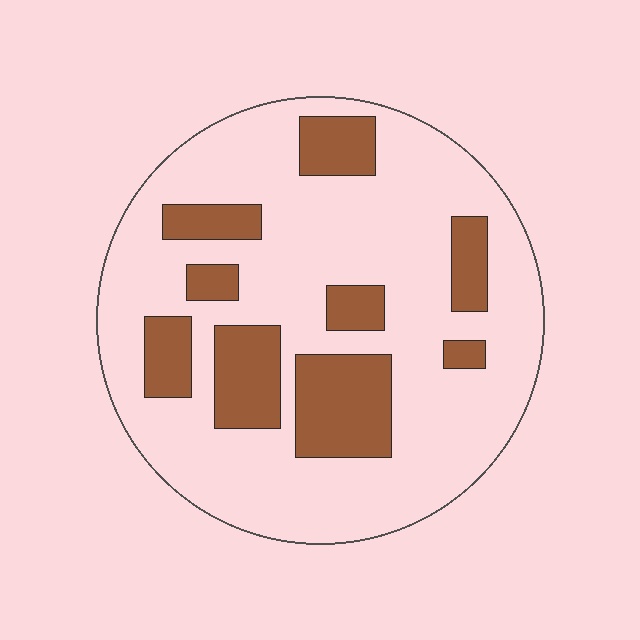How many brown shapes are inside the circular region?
9.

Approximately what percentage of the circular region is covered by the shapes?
Approximately 25%.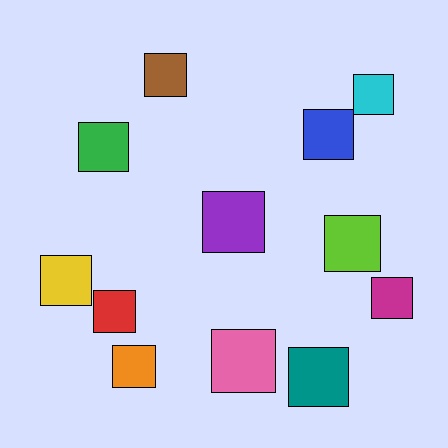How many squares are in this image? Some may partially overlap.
There are 12 squares.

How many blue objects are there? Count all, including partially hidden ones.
There is 1 blue object.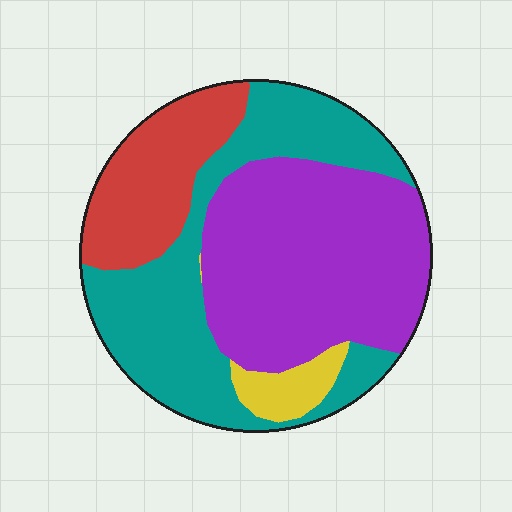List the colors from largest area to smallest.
From largest to smallest: purple, teal, red, yellow.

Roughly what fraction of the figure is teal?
Teal covers 35% of the figure.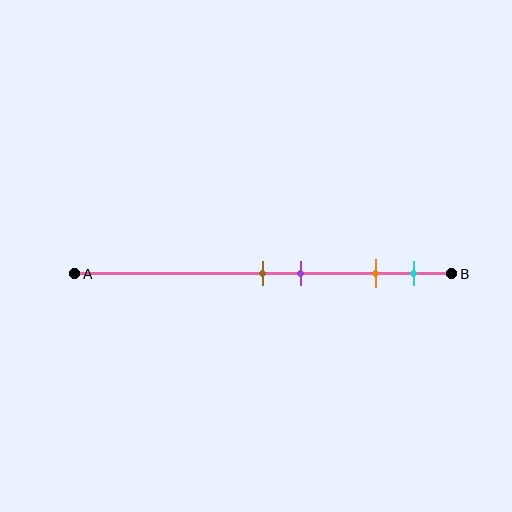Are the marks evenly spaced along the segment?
No, the marks are not evenly spaced.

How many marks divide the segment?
There are 4 marks dividing the segment.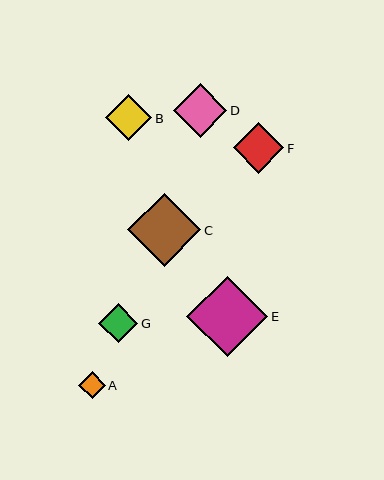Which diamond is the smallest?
Diamond A is the smallest with a size of approximately 27 pixels.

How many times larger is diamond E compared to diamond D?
Diamond E is approximately 1.5 times the size of diamond D.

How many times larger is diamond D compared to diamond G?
Diamond D is approximately 1.4 times the size of diamond G.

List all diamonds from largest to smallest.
From largest to smallest: E, C, D, F, B, G, A.